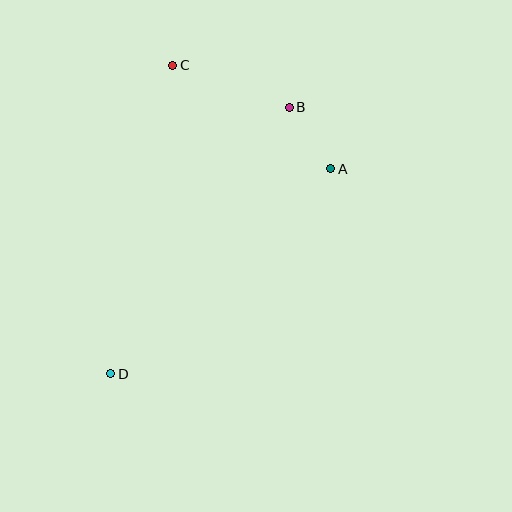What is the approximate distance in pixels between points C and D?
The distance between C and D is approximately 315 pixels.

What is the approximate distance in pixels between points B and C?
The distance between B and C is approximately 124 pixels.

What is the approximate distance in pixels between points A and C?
The distance between A and C is approximately 189 pixels.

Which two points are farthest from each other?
Points B and D are farthest from each other.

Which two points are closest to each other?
Points A and B are closest to each other.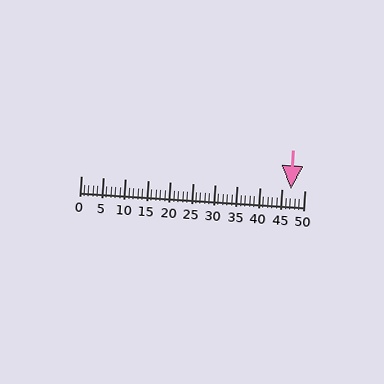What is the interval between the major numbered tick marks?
The major tick marks are spaced 5 units apart.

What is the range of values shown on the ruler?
The ruler shows values from 0 to 50.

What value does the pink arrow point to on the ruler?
The pink arrow points to approximately 47.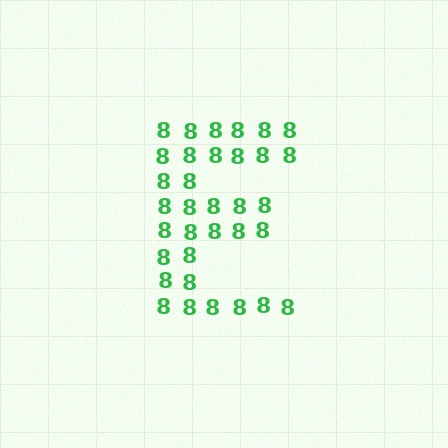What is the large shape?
The large shape is the letter E.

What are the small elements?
The small elements are digit 8's.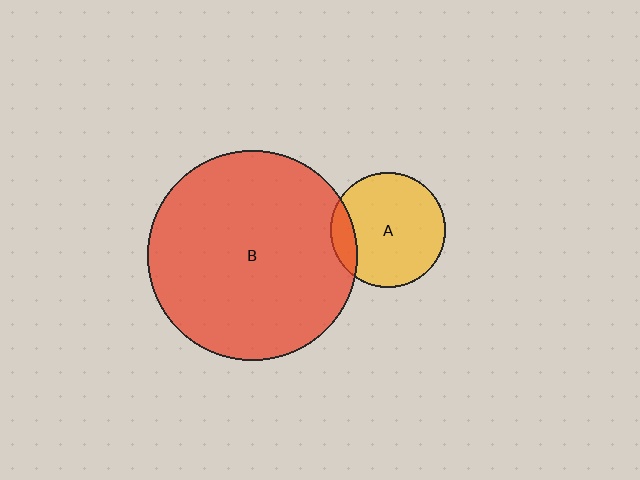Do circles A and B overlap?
Yes.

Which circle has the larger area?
Circle B (red).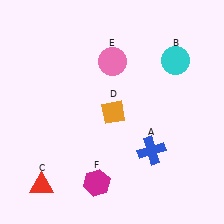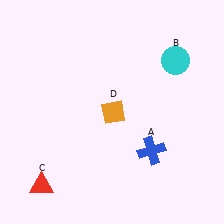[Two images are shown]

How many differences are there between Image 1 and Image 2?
There are 2 differences between the two images.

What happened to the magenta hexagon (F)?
The magenta hexagon (F) was removed in Image 2. It was in the bottom-left area of Image 1.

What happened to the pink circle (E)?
The pink circle (E) was removed in Image 2. It was in the top-right area of Image 1.